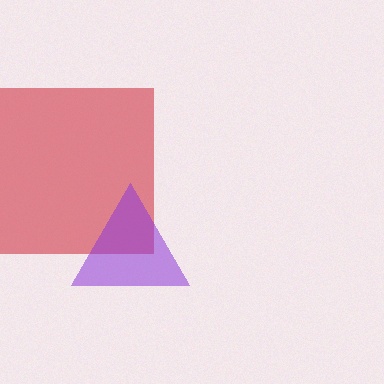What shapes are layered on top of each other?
The layered shapes are: a red square, a purple triangle.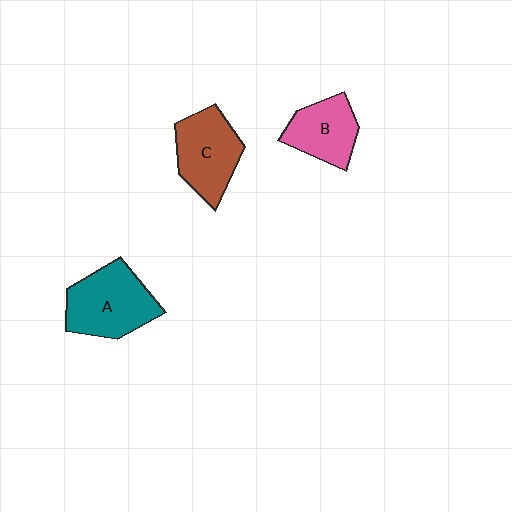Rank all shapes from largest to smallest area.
From largest to smallest: A (teal), C (brown), B (pink).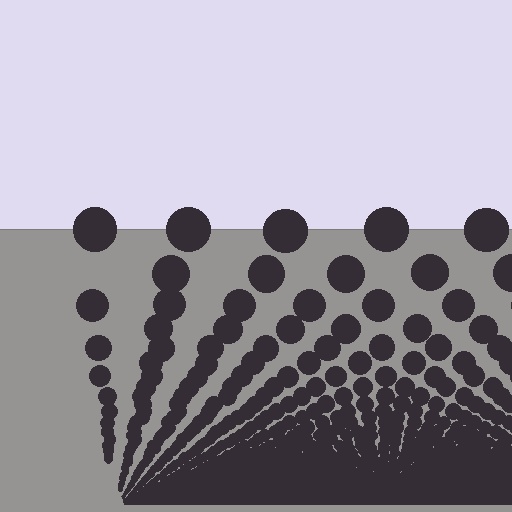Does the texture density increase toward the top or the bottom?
Density increases toward the bottom.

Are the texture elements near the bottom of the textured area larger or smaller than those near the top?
Smaller. The gradient is inverted — elements near the bottom are smaller and denser.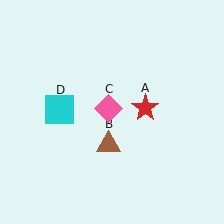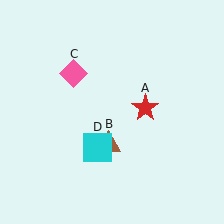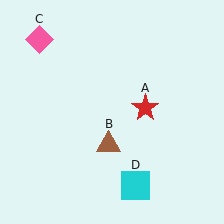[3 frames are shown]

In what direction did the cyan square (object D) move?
The cyan square (object D) moved down and to the right.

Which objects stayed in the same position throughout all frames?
Red star (object A) and brown triangle (object B) remained stationary.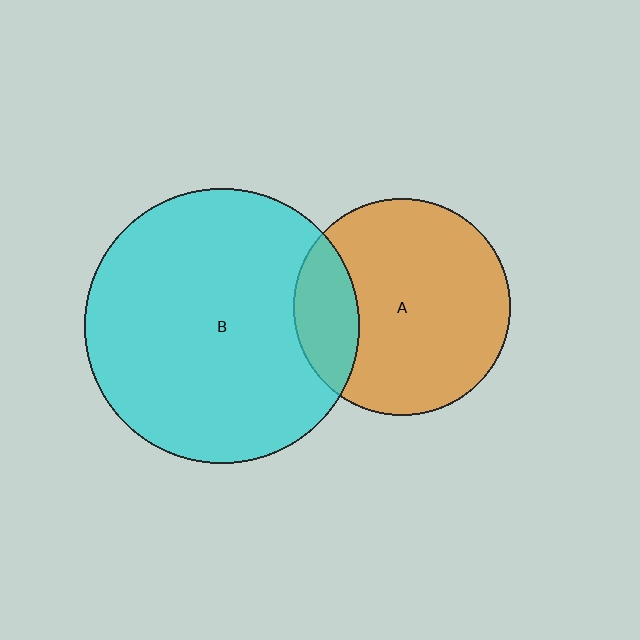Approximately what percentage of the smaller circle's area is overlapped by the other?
Approximately 20%.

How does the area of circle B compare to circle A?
Approximately 1.6 times.